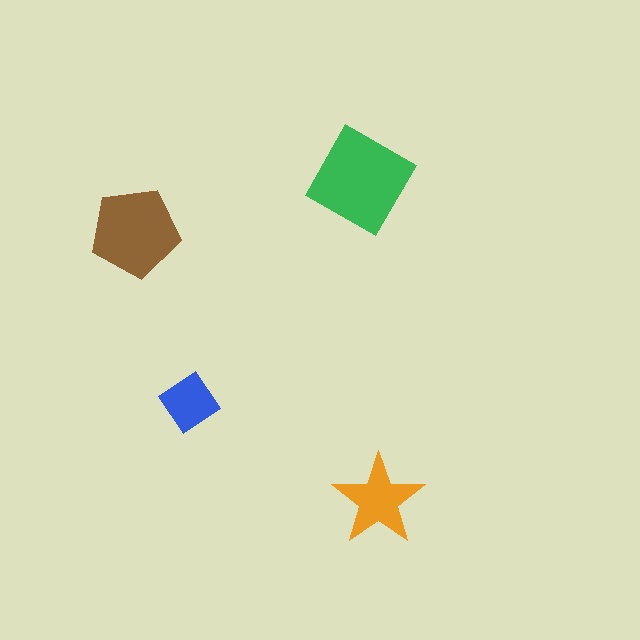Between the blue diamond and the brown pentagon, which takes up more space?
The brown pentagon.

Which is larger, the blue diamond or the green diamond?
The green diamond.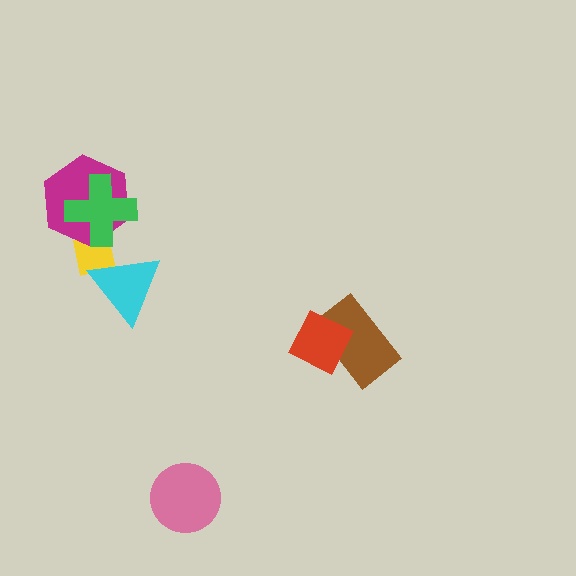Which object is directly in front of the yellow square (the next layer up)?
The magenta hexagon is directly in front of the yellow square.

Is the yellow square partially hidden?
Yes, it is partially covered by another shape.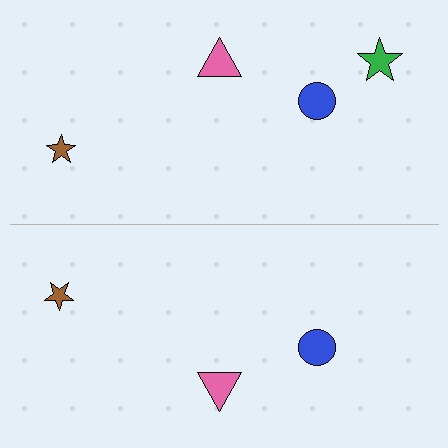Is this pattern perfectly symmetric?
No, the pattern is not perfectly symmetric. A green star is missing from the bottom side.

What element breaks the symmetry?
A green star is missing from the bottom side.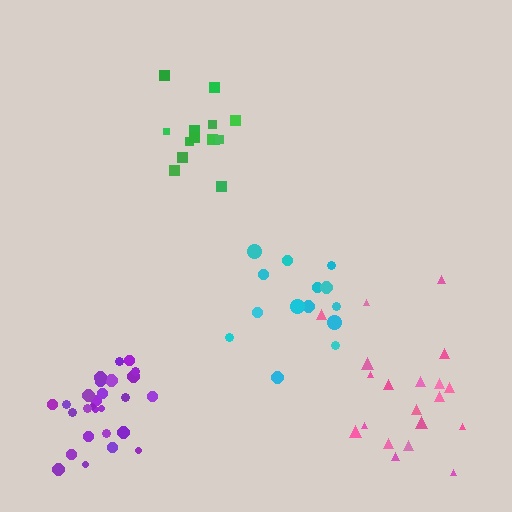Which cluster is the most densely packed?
Purple.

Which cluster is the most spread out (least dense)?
Pink.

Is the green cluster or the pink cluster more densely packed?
Green.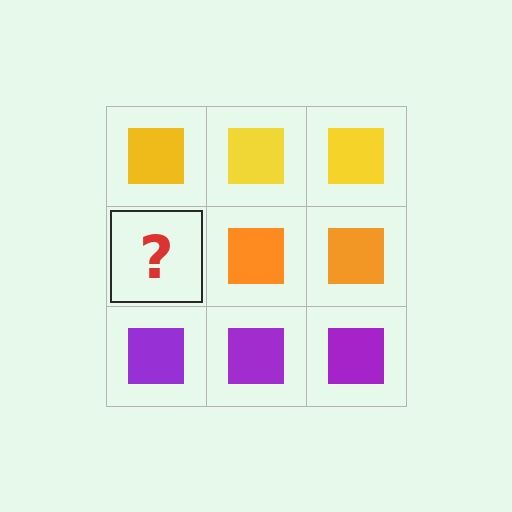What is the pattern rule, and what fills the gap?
The rule is that each row has a consistent color. The gap should be filled with an orange square.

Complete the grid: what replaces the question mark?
The question mark should be replaced with an orange square.